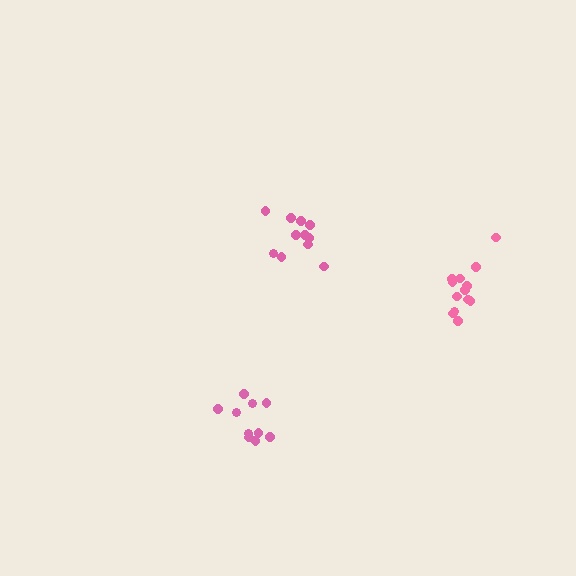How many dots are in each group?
Group 1: 10 dots, Group 2: 13 dots, Group 3: 11 dots (34 total).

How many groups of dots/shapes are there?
There are 3 groups.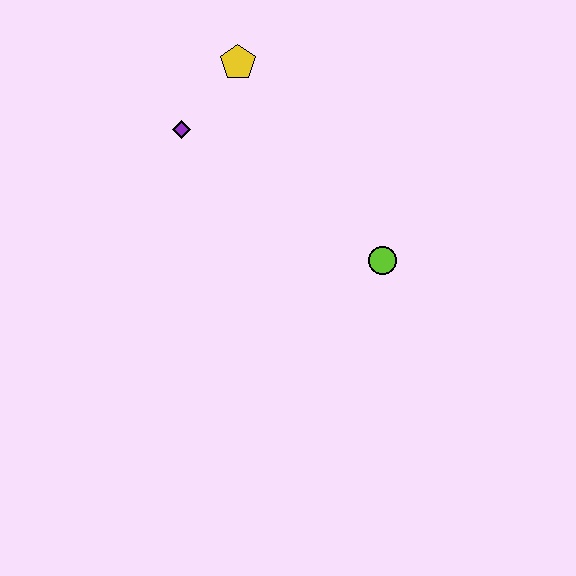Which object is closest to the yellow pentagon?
The purple diamond is closest to the yellow pentagon.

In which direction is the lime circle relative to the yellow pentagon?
The lime circle is below the yellow pentagon.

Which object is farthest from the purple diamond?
The lime circle is farthest from the purple diamond.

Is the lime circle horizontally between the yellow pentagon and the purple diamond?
No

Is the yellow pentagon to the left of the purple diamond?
No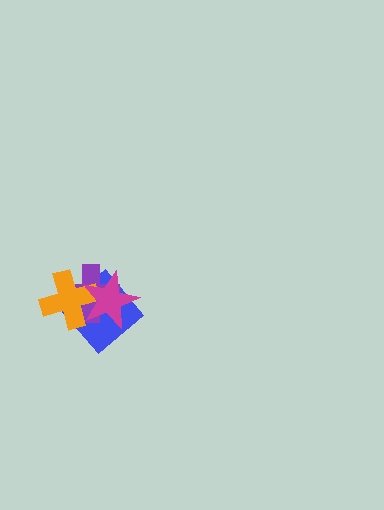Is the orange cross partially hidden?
Yes, it is partially covered by another shape.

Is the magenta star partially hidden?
No, no other shape covers it.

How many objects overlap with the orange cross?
3 objects overlap with the orange cross.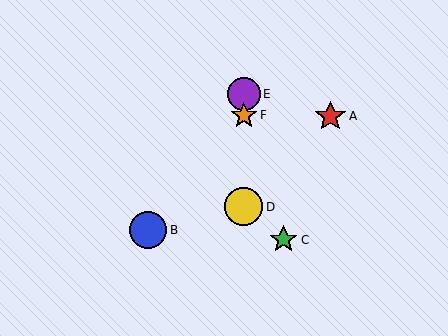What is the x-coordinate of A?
Object A is at x≈330.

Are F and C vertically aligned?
No, F is at x≈244 and C is at x≈284.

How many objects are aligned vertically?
3 objects (D, E, F) are aligned vertically.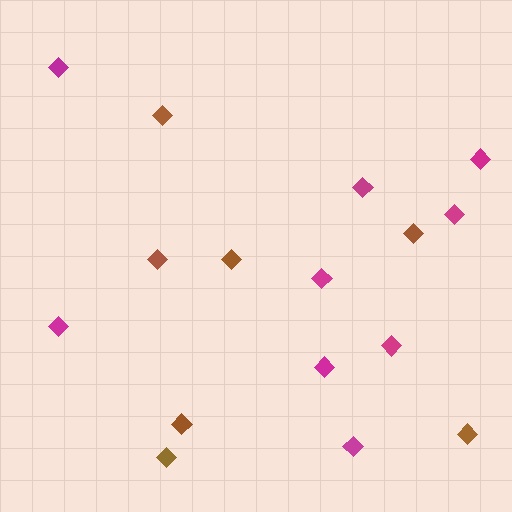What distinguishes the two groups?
There are 2 groups: one group of brown diamonds (7) and one group of magenta diamonds (9).